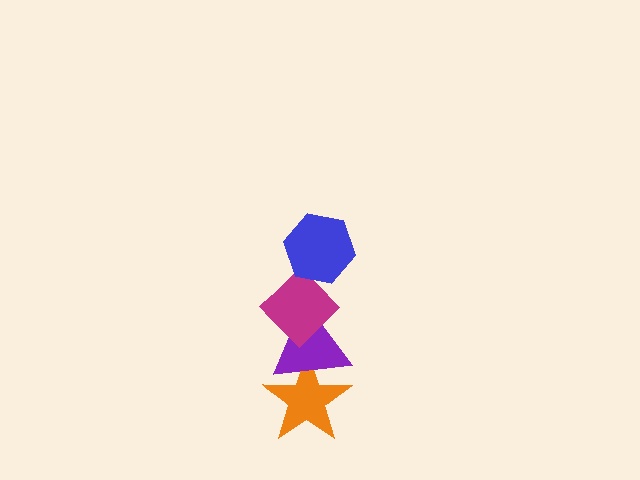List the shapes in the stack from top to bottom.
From top to bottom: the blue hexagon, the magenta diamond, the purple triangle, the orange star.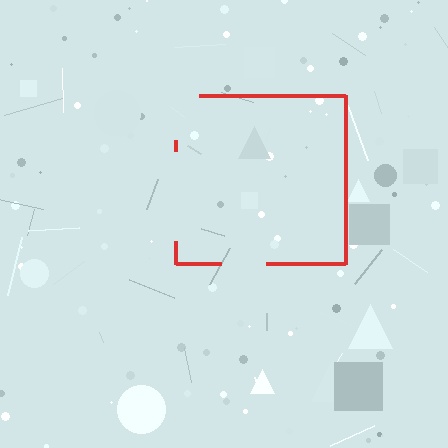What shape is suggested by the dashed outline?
The dashed outline suggests a square.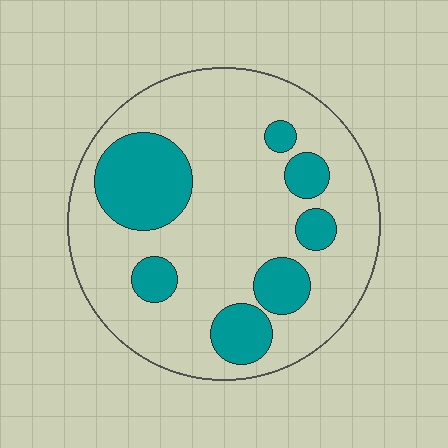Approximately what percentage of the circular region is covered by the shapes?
Approximately 25%.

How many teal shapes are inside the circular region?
7.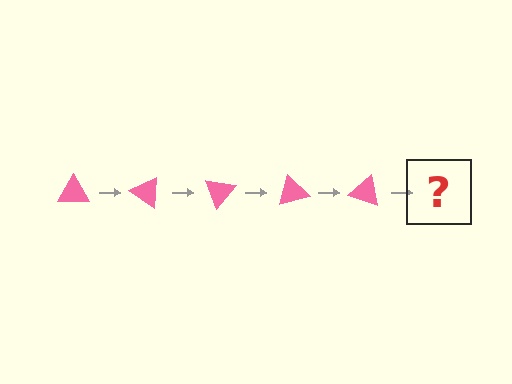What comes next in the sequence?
The next element should be a pink triangle rotated 175 degrees.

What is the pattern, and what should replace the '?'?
The pattern is that the triangle rotates 35 degrees each step. The '?' should be a pink triangle rotated 175 degrees.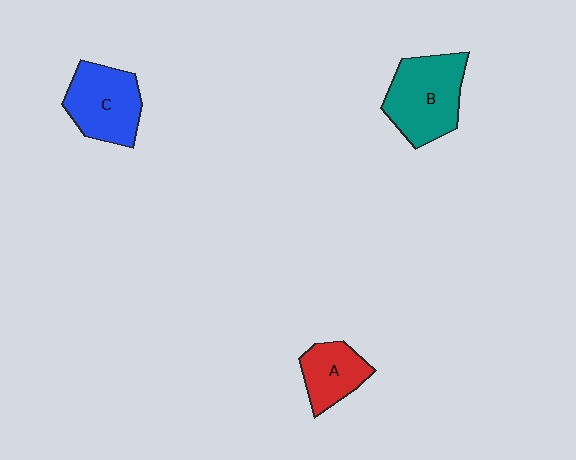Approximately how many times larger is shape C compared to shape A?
Approximately 1.4 times.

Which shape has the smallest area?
Shape A (red).